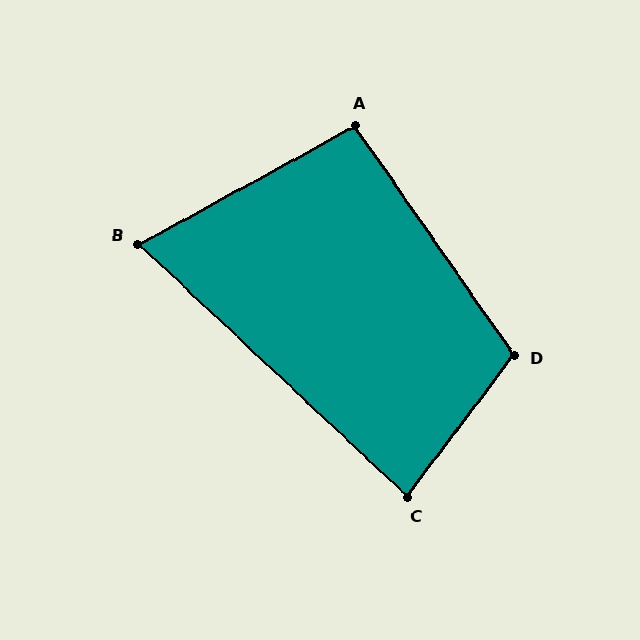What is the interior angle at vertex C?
Approximately 84 degrees (acute).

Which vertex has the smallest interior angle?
B, at approximately 72 degrees.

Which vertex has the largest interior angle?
D, at approximately 108 degrees.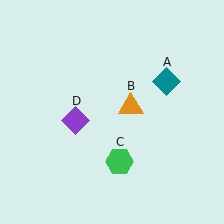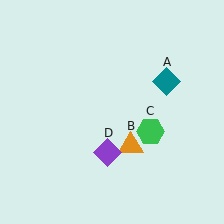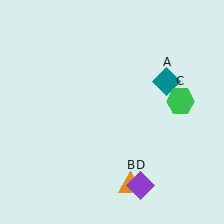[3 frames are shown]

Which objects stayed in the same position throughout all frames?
Teal diamond (object A) remained stationary.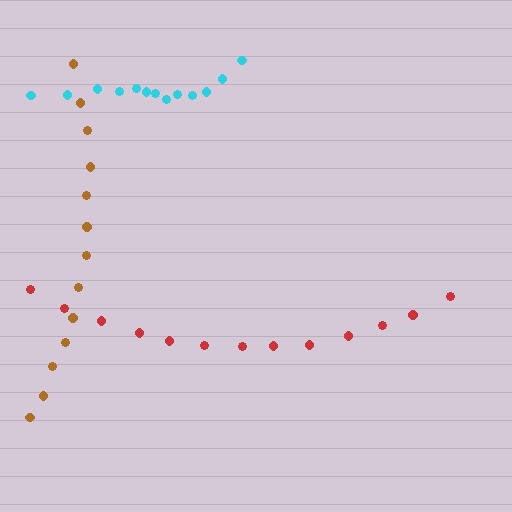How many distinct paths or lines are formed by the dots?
There are 3 distinct paths.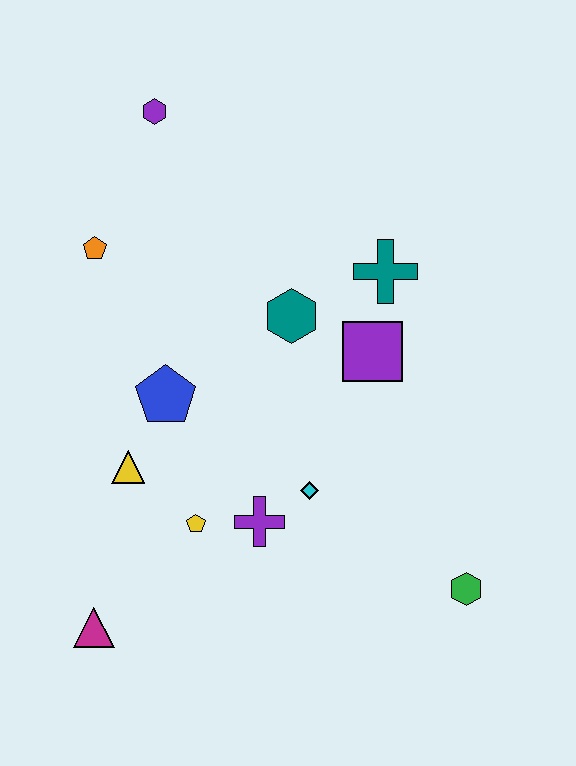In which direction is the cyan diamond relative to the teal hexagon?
The cyan diamond is below the teal hexagon.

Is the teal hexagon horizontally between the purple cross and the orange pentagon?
No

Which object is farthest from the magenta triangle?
The purple hexagon is farthest from the magenta triangle.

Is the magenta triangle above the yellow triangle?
No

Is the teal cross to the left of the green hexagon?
Yes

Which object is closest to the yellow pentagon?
The purple cross is closest to the yellow pentagon.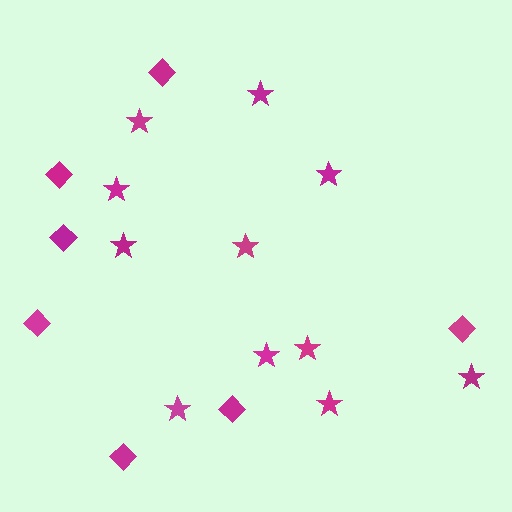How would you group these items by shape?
There are 2 groups: one group of stars (11) and one group of diamonds (7).